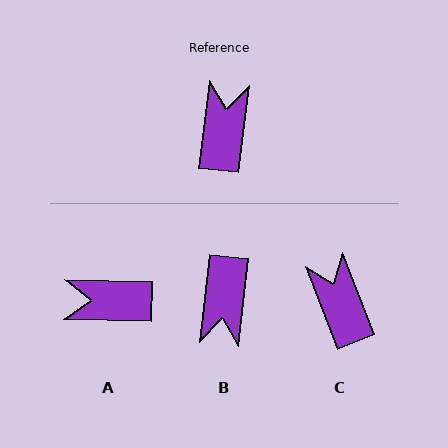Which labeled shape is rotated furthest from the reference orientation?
B, about 179 degrees away.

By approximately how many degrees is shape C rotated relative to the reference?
Approximately 28 degrees counter-clockwise.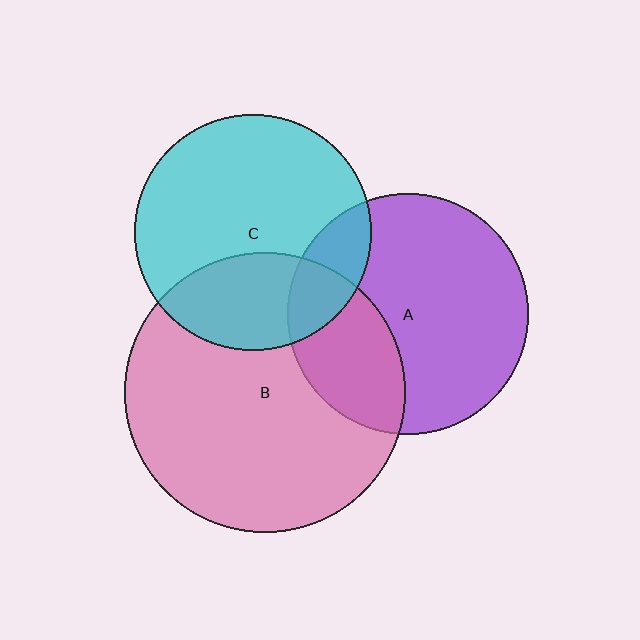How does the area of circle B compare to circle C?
Approximately 1.4 times.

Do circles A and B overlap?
Yes.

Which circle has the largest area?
Circle B (pink).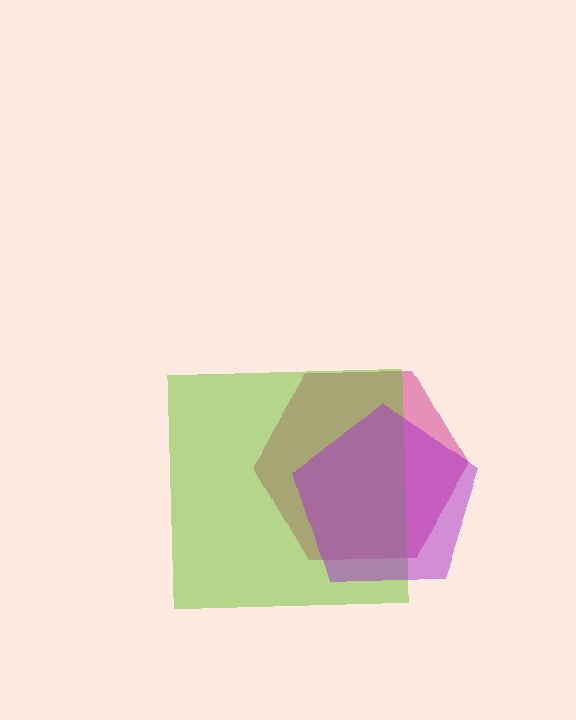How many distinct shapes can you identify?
There are 3 distinct shapes: a magenta hexagon, a lime square, a purple pentagon.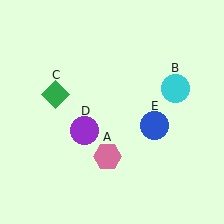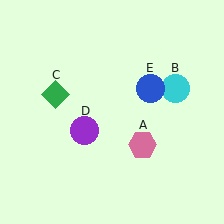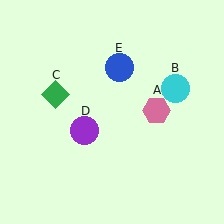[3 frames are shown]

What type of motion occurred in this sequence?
The pink hexagon (object A), blue circle (object E) rotated counterclockwise around the center of the scene.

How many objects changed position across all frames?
2 objects changed position: pink hexagon (object A), blue circle (object E).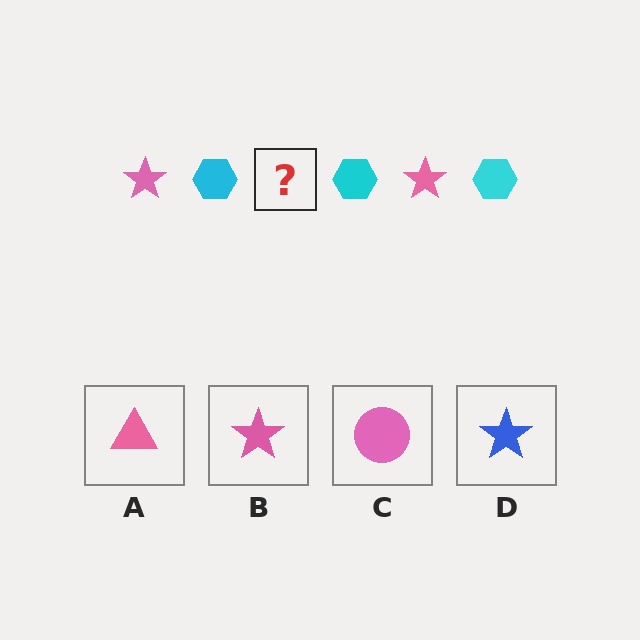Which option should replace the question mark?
Option B.